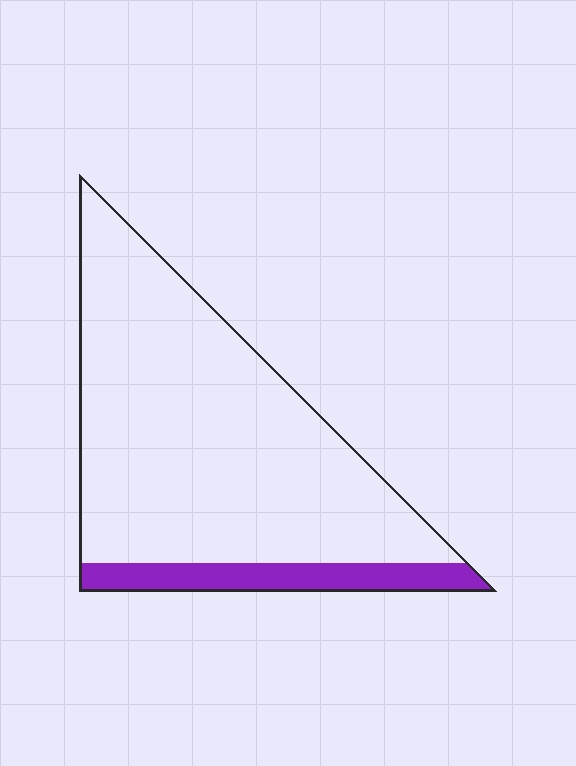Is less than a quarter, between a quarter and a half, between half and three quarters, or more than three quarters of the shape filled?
Less than a quarter.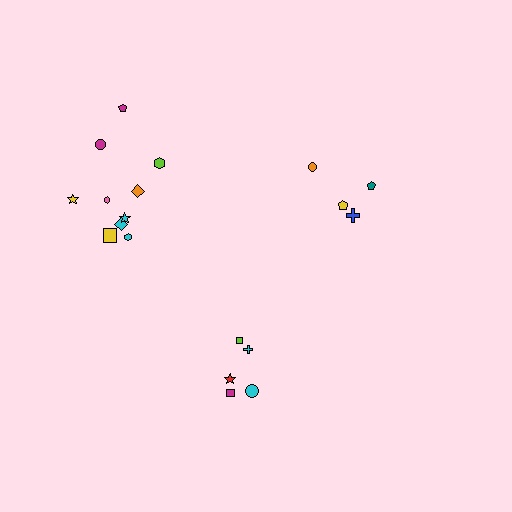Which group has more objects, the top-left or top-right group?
The top-left group.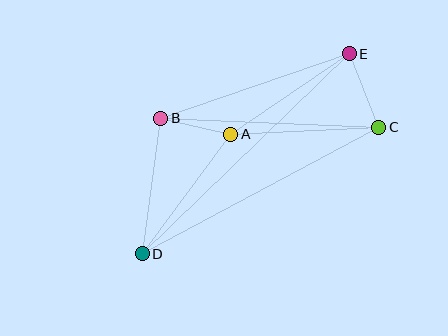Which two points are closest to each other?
Points A and B are closest to each other.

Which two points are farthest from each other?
Points D and E are farthest from each other.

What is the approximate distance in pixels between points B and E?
The distance between B and E is approximately 199 pixels.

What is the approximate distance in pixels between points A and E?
The distance between A and E is approximately 143 pixels.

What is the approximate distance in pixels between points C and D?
The distance between C and D is approximately 268 pixels.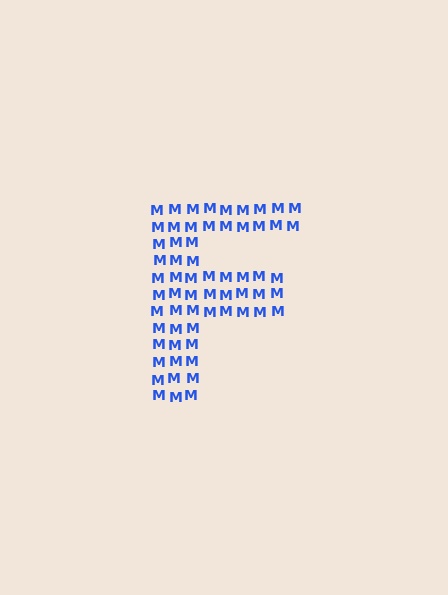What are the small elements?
The small elements are letter M's.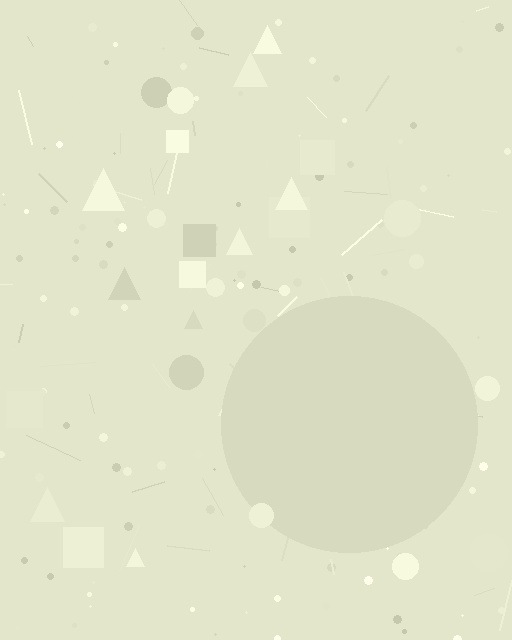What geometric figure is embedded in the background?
A circle is embedded in the background.